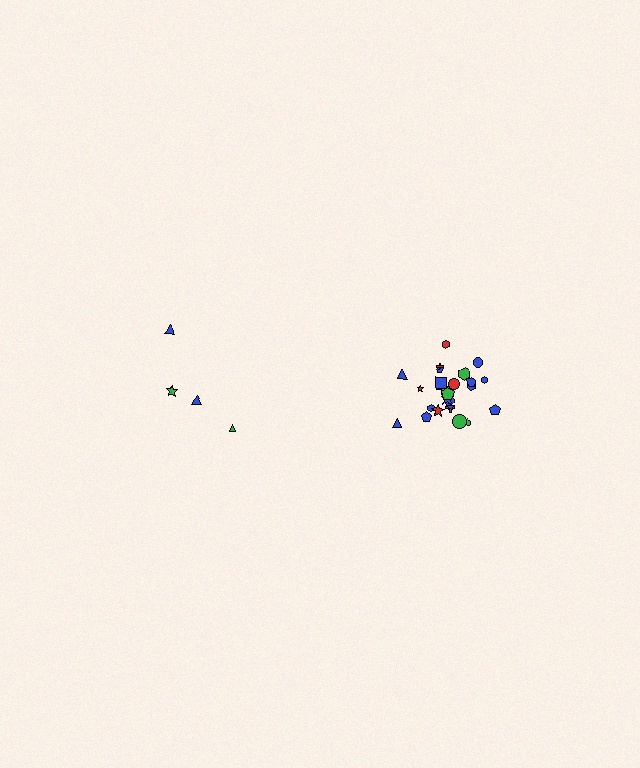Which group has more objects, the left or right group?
The right group.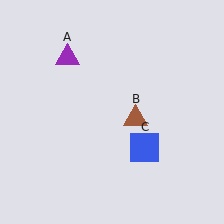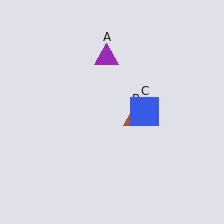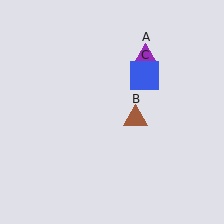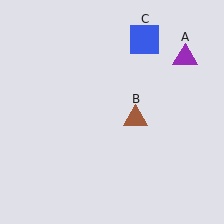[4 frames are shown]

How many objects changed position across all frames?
2 objects changed position: purple triangle (object A), blue square (object C).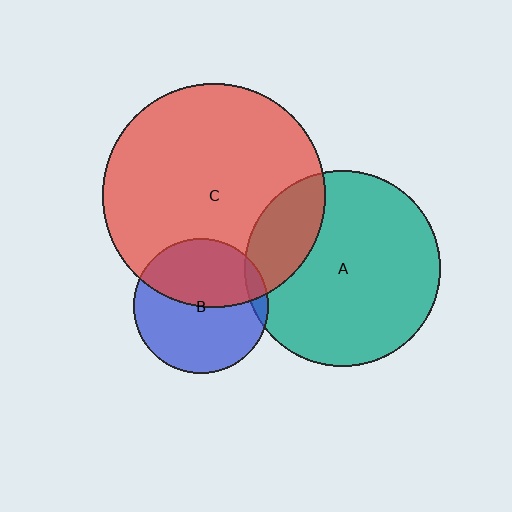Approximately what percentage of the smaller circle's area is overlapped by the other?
Approximately 5%.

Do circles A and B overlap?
Yes.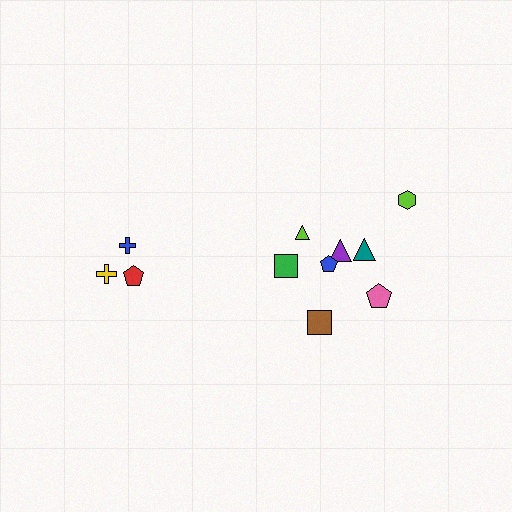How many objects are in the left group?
There are 3 objects.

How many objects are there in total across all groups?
There are 11 objects.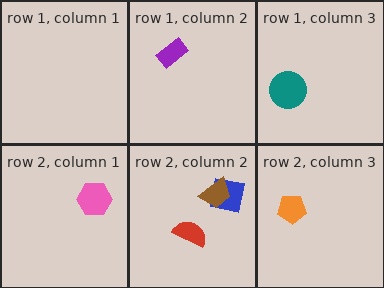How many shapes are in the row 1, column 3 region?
1.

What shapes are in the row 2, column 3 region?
The orange pentagon.